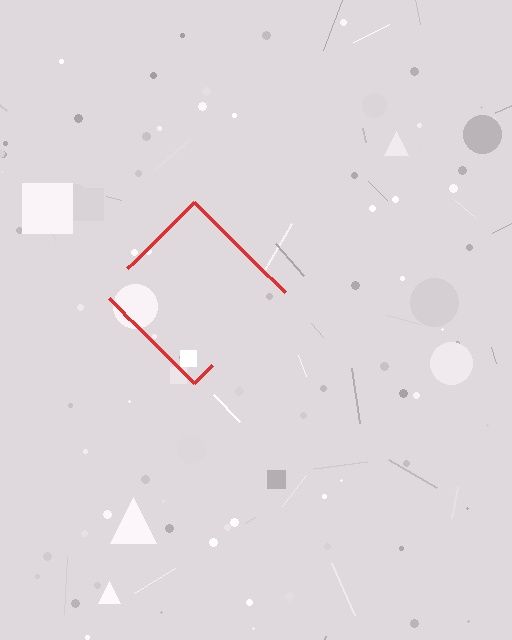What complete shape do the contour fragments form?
The contour fragments form a diamond.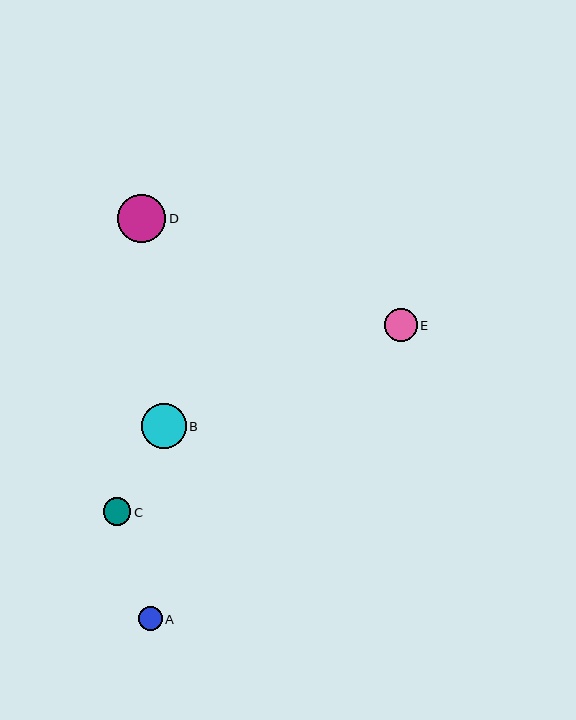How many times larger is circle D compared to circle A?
Circle D is approximately 2.0 times the size of circle A.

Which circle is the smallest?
Circle A is the smallest with a size of approximately 23 pixels.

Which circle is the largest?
Circle D is the largest with a size of approximately 48 pixels.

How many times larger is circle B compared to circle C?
Circle B is approximately 1.6 times the size of circle C.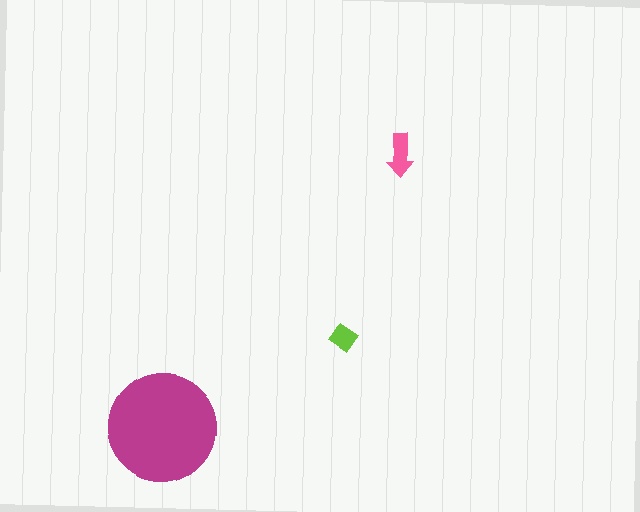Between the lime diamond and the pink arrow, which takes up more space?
The pink arrow.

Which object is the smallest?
The lime diamond.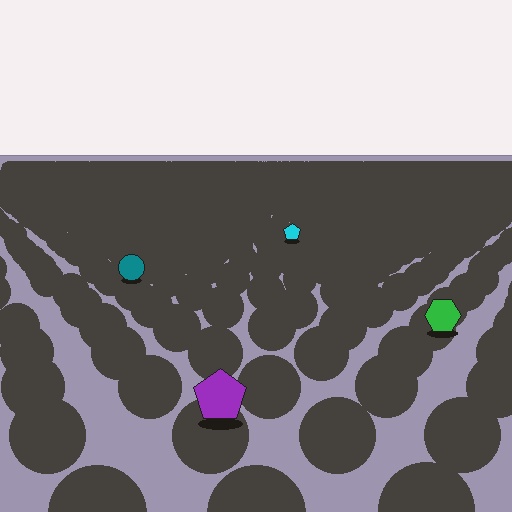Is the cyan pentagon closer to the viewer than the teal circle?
No. The teal circle is closer — you can tell from the texture gradient: the ground texture is coarser near it.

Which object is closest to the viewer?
The purple pentagon is closest. The texture marks near it are larger and more spread out.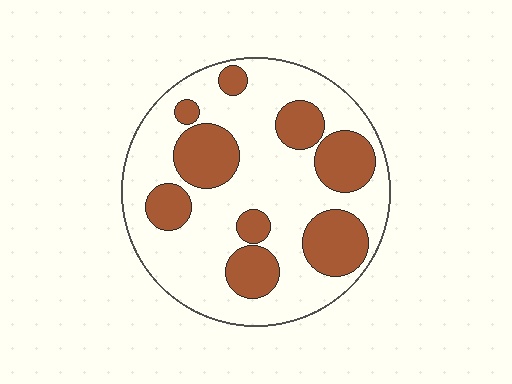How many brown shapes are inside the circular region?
9.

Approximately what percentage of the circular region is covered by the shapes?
Approximately 30%.